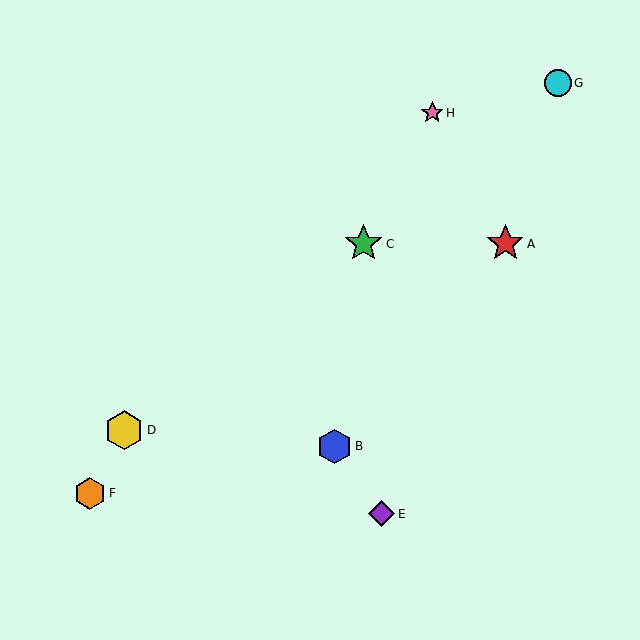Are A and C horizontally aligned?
Yes, both are at y≈244.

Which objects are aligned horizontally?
Objects A, C are aligned horizontally.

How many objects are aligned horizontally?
2 objects (A, C) are aligned horizontally.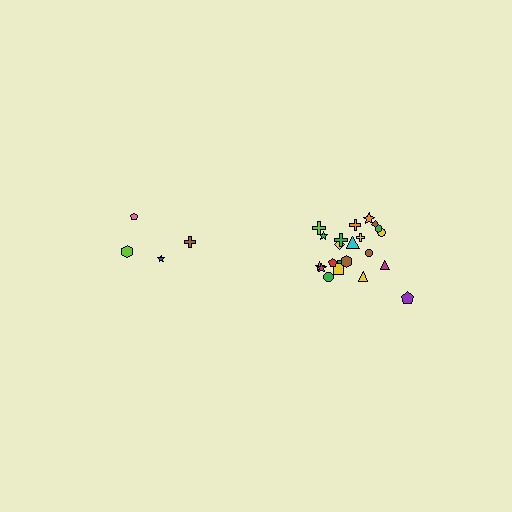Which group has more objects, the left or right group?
The right group.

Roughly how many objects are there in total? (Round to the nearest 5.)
Roughly 25 objects in total.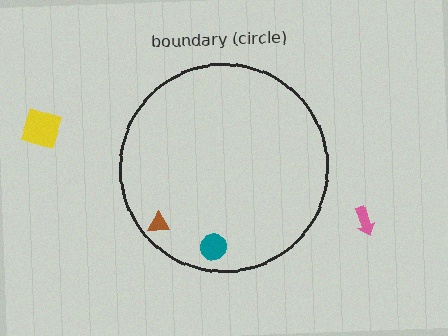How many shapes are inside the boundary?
2 inside, 2 outside.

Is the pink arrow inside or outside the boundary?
Outside.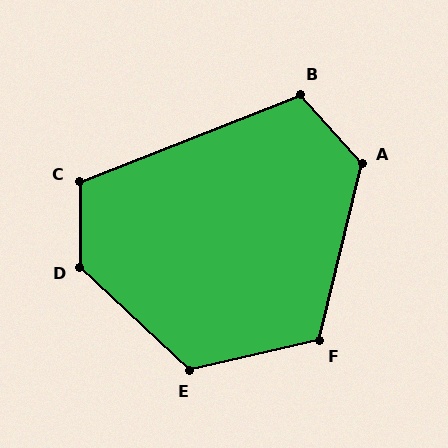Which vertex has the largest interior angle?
D, at approximately 133 degrees.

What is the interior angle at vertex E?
Approximately 124 degrees (obtuse).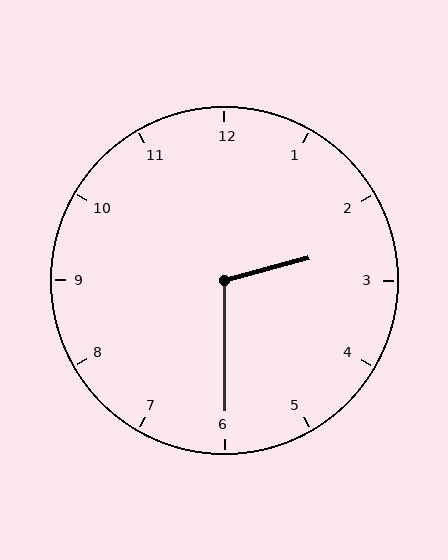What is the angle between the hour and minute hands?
Approximately 105 degrees.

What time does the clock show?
2:30.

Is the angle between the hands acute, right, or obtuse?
It is obtuse.